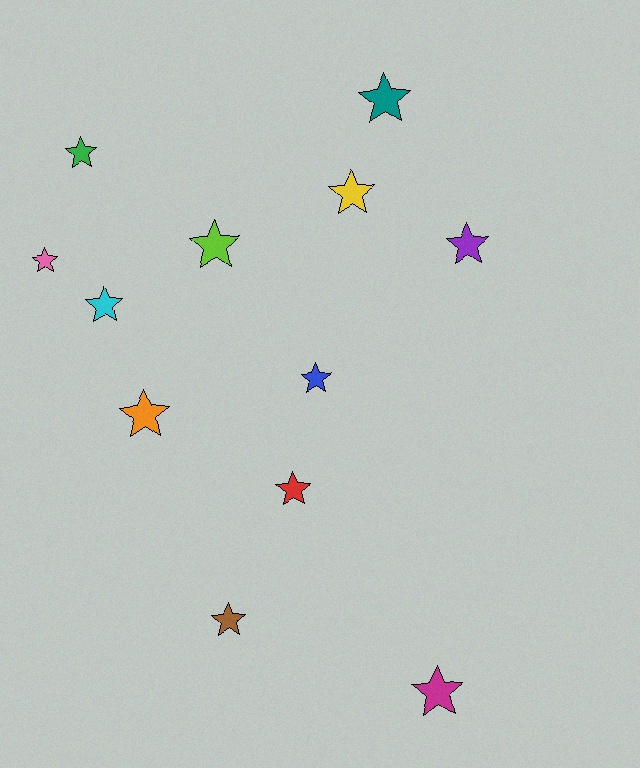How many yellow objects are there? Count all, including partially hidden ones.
There is 1 yellow object.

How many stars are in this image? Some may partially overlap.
There are 12 stars.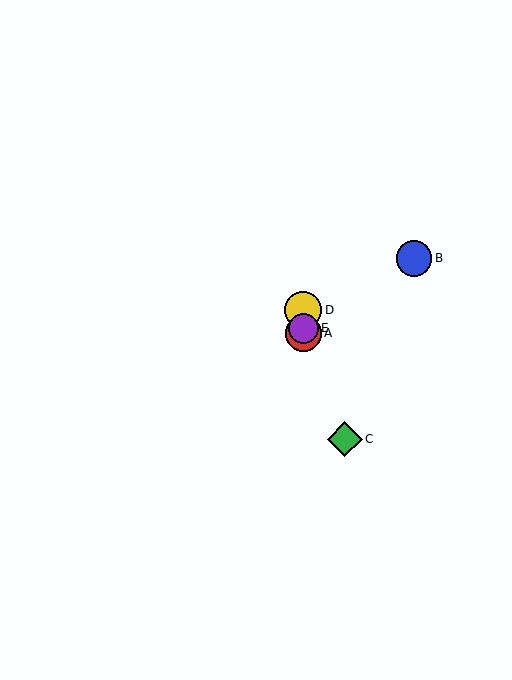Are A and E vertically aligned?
Yes, both are at x≈303.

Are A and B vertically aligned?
No, A is at x≈303 and B is at x≈414.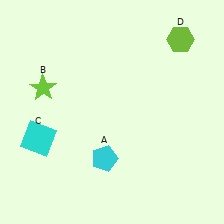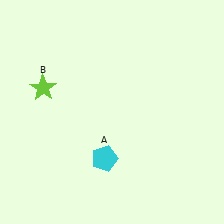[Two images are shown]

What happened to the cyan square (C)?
The cyan square (C) was removed in Image 2. It was in the bottom-left area of Image 1.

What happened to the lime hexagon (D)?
The lime hexagon (D) was removed in Image 2. It was in the top-right area of Image 1.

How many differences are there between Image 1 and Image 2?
There are 2 differences between the two images.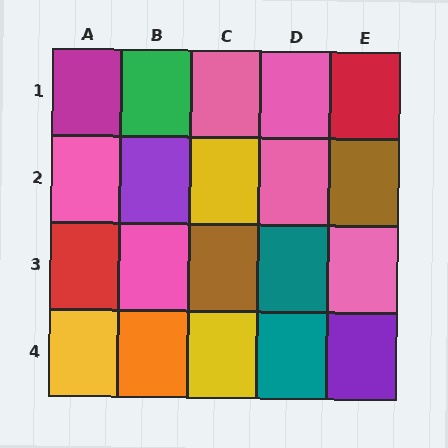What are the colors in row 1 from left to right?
Magenta, green, pink, pink, red.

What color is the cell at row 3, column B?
Pink.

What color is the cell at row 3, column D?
Teal.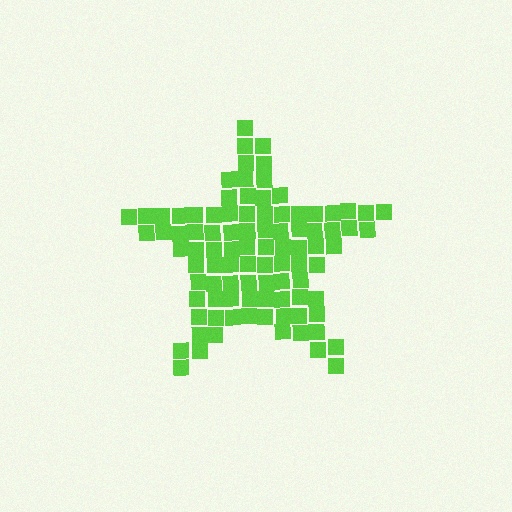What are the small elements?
The small elements are squares.